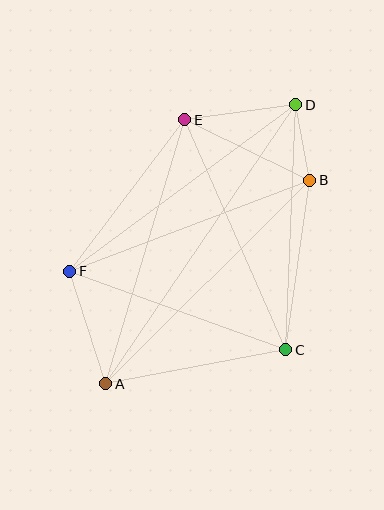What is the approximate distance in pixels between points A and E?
The distance between A and E is approximately 276 pixels.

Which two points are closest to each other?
Points B and D are closest to each other.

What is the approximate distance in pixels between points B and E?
The distance between B and E is approximately 139 pixels.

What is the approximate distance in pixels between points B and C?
The distance between B and C is approximately 171 pixels.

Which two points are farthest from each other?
Points A and D are farthest from each other.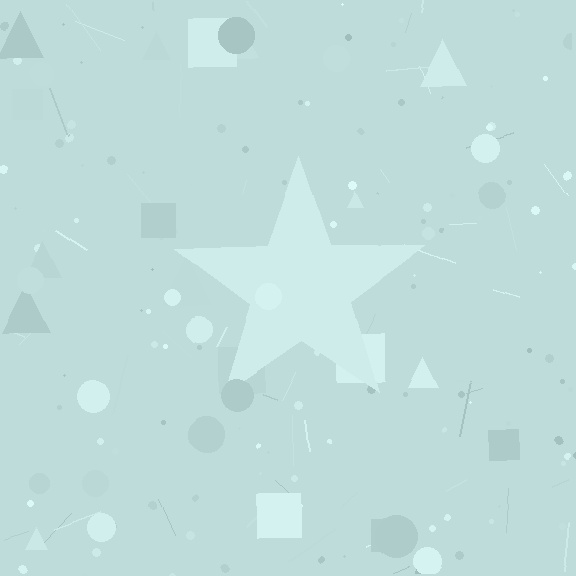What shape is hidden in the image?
A star is hidden in the image.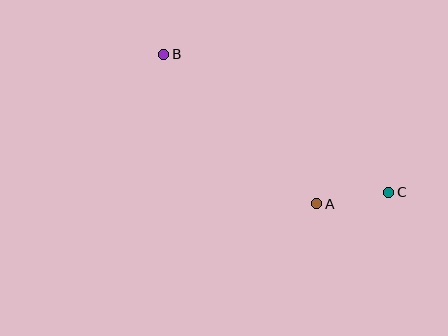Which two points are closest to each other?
Points A and C are closest to each other.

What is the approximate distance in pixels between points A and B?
The distance between A and B is approximately 214 pixels.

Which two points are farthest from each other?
Points B and C are farthest from each other.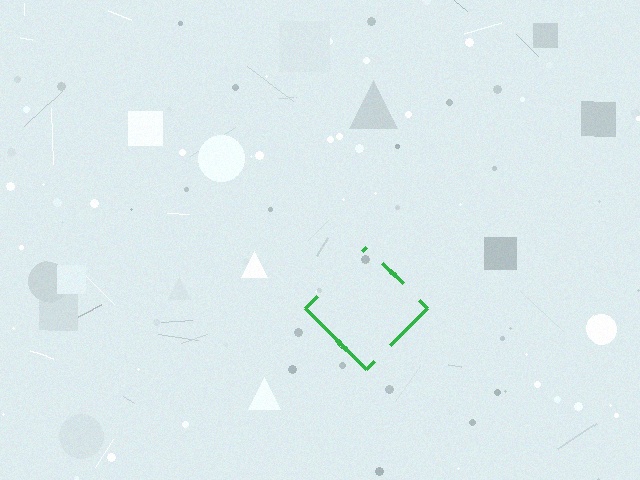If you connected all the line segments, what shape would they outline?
They would outline a diamond.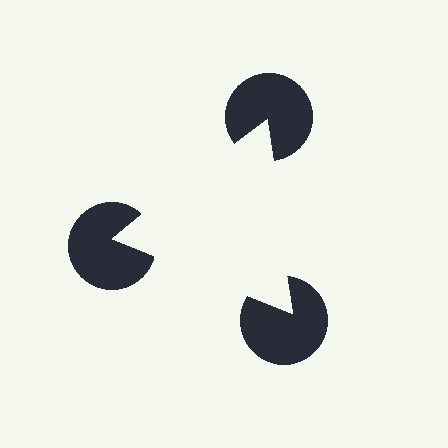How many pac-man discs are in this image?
There are 3 — one at each vertex of the illusory triangle.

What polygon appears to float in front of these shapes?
An illusory triangle — its edges are inferred from the aligned wedge cuts in the pac-man discs, not physically drawn.